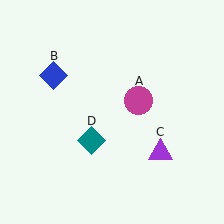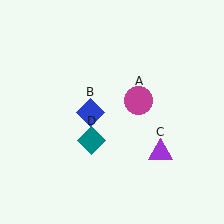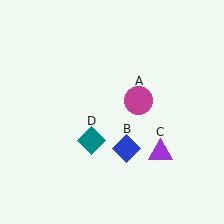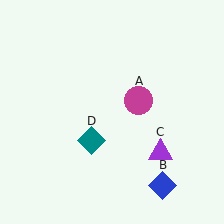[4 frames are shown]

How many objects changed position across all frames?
1 object changed position: blue diamond (object B).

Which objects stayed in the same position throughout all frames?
Magenta circle (object A) and purple triangle (object C) and teal diamond (object D) remained stationary.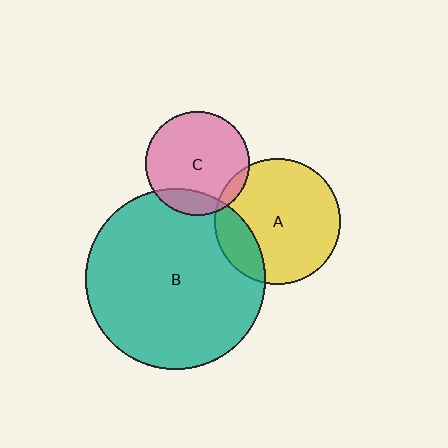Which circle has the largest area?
Circle B (teal).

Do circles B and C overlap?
Yes.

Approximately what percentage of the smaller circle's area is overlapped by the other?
Approximately 15%.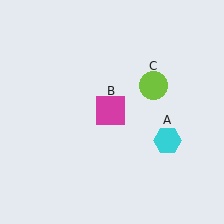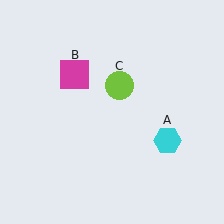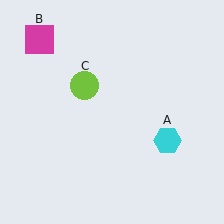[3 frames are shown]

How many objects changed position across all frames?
2 objects changed position: magenta square (object B), lime circle (object C).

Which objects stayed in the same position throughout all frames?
Cyan hexagon (object A) remained stationary.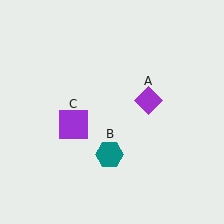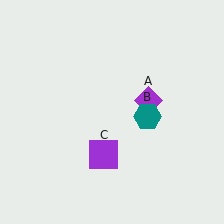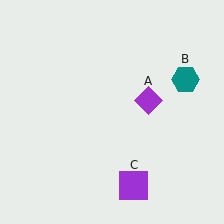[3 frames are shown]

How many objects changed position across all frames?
2 objects changed position: teal hexagon (object B), purple square (object C).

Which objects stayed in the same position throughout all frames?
Purple diamond (object A) remained stationary.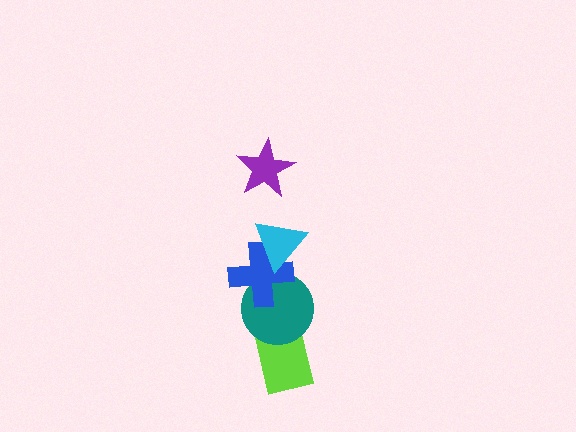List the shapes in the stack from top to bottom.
From top to bottom: the purple star, the cyan triangle, the blue cross, the teal circle, the lime rectangle.